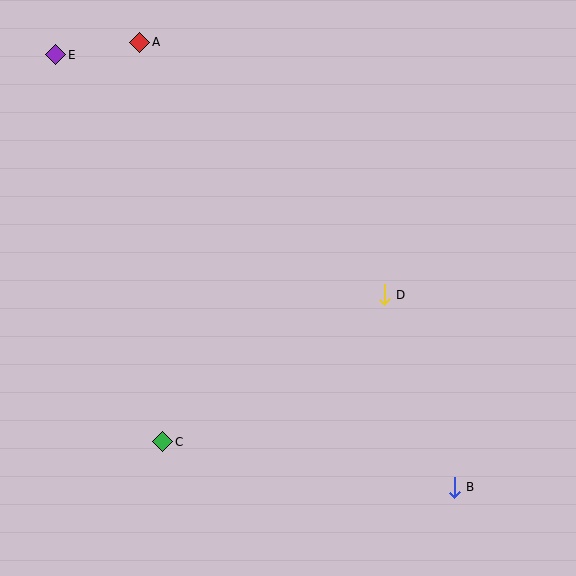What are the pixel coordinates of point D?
Point D is at (384, 295).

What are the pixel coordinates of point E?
Point E is at (56, 55).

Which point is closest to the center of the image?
Point D at (384, 295) is closest to the center.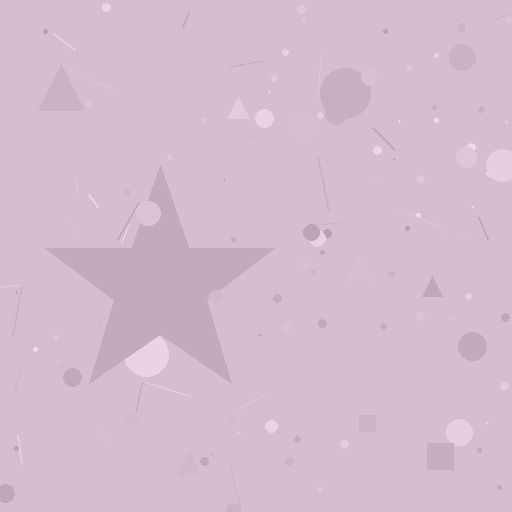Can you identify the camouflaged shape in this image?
The camouflaged shape is a star.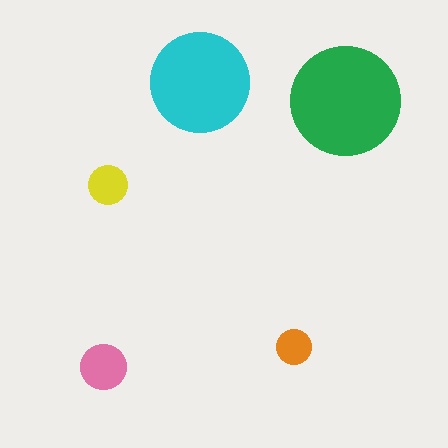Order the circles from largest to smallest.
the green one, the cyan one, the pink one, the yellow one, the orange one.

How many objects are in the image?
There are 5 objects in the image.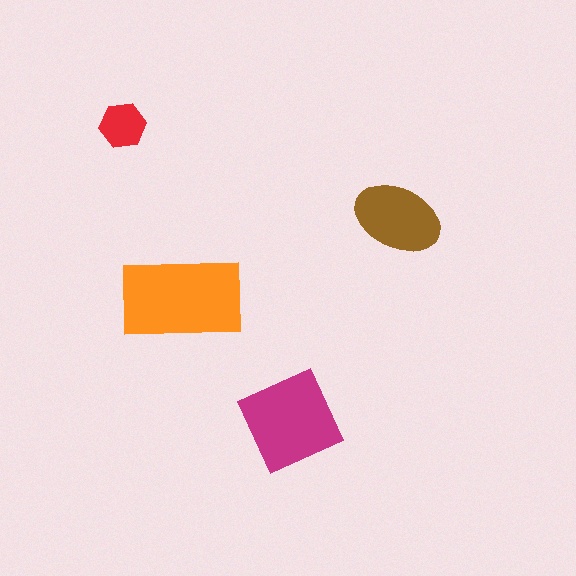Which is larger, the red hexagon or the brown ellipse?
The brown ellipse.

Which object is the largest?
The orange rectangle.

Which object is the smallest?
The red hexagon.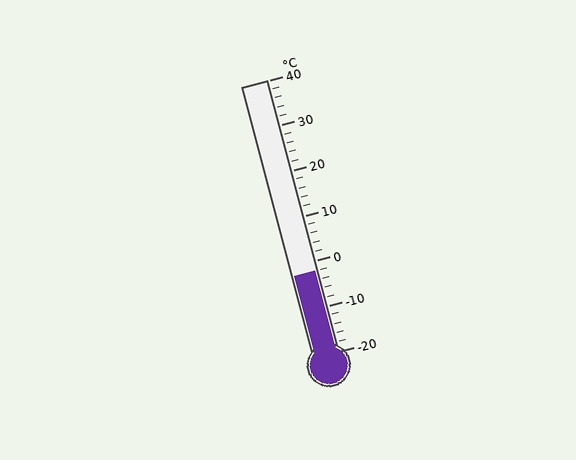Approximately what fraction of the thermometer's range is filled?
The thermometer is filled to approximately 30% of its range.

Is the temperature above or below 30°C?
The temperature is below 30°C.